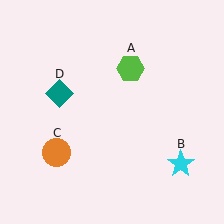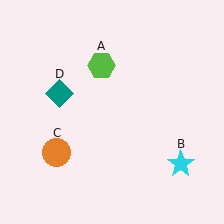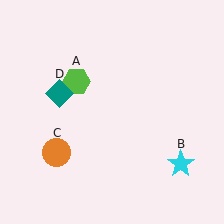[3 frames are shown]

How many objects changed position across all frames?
1 object changed position: lime hexagon (object A).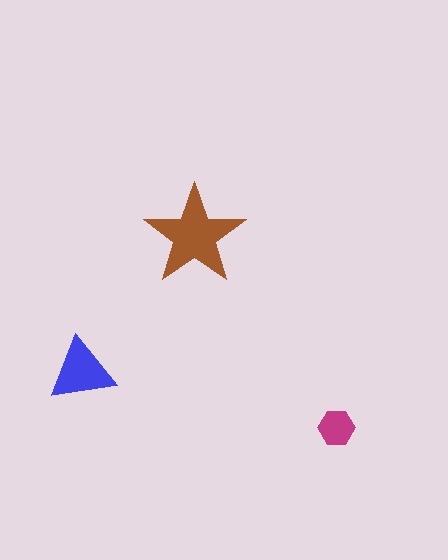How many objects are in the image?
There are 3 objects in the image.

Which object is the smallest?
The magenta hexagon.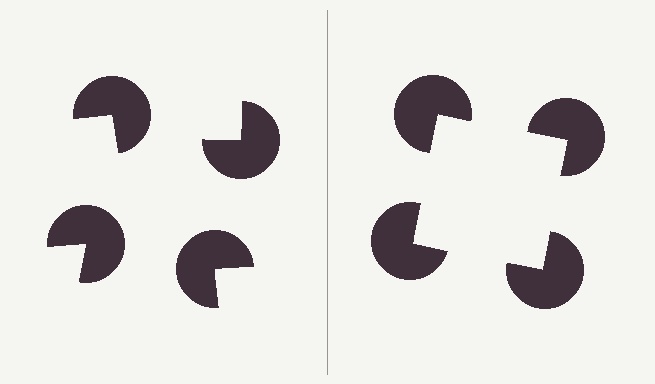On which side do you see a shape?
An illusory square appears on the right side. On the left side the wedge cuts are rotated, so no coherent shape forms.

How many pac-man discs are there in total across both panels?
8 — 4 on each side.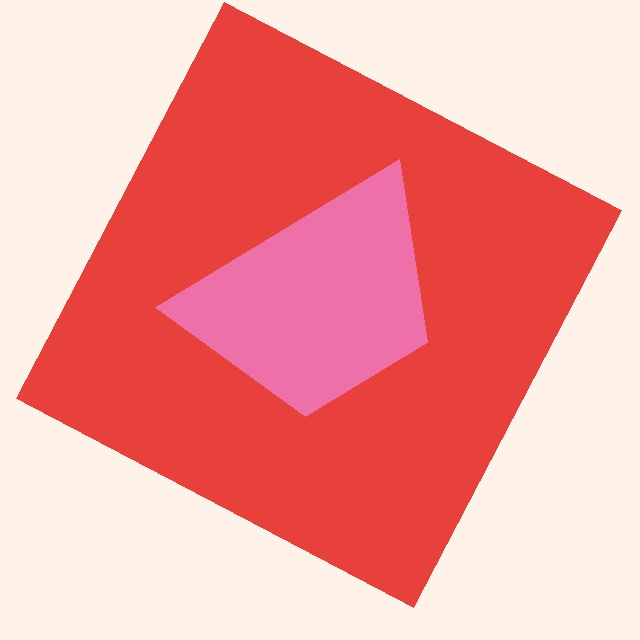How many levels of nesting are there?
2.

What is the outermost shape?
The red square.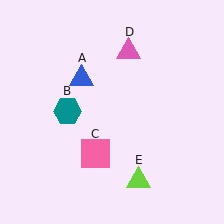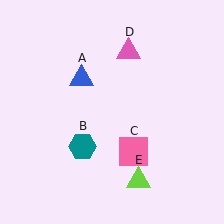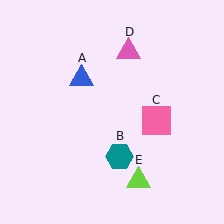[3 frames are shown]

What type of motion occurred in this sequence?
The teal hexagon (object B), pink square (object C) rotated counterclockwise around the center of the scene.